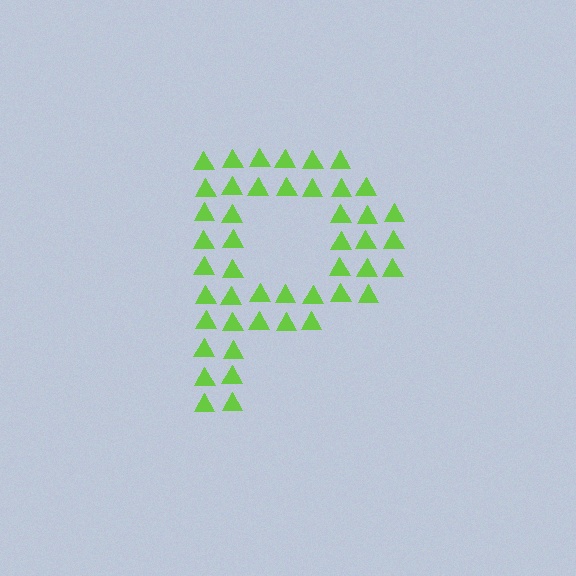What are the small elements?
The small elements are triangles.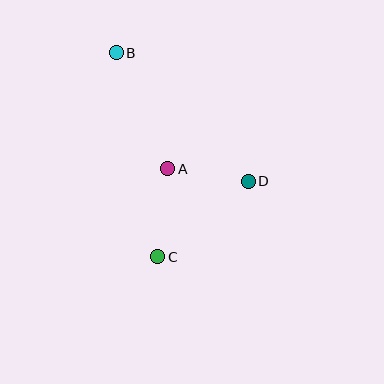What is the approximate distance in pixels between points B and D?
The distance between B and D is approximately 184 pixels.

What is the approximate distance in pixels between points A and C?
The distance between A and C is approximately 89 pixels.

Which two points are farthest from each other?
Points B and C are farthest from each other.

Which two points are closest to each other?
Points A and D are closest to each other.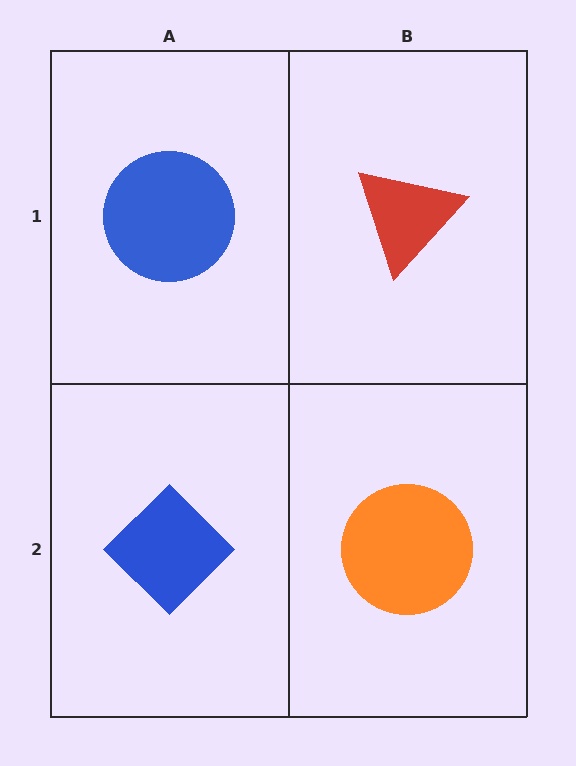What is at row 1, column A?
A blue circle.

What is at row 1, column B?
A red triangle.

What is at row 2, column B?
An orange circle.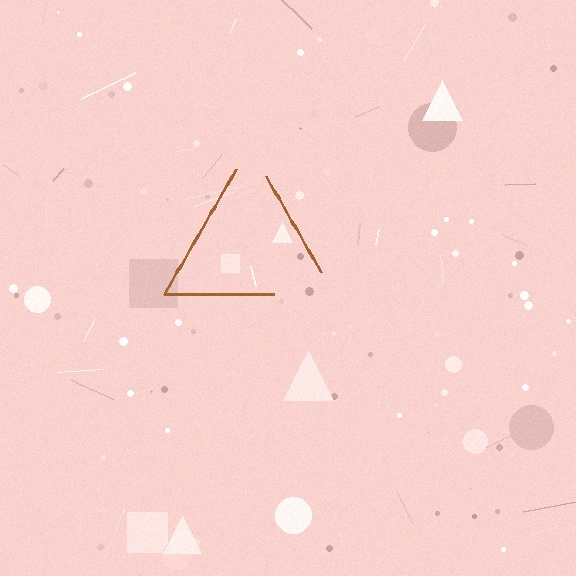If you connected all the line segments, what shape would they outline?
They would outline a triangle.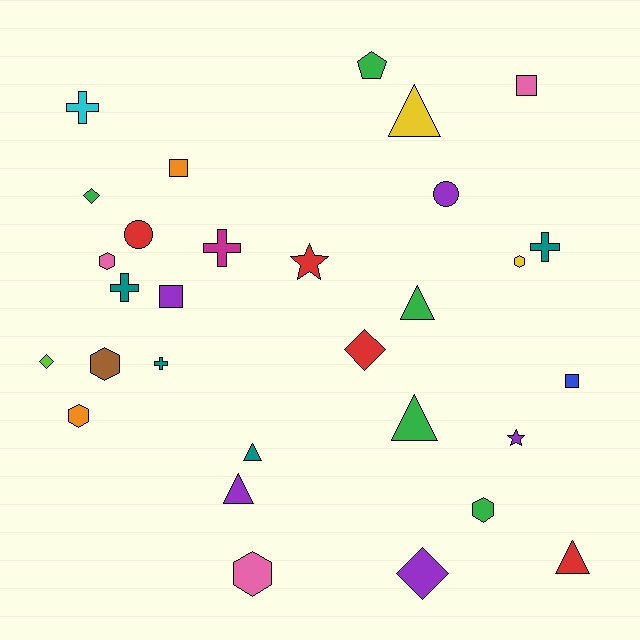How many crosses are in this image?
There are 5 crosses.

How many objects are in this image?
There are 30 objects.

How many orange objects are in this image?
There are 2 orange objects.